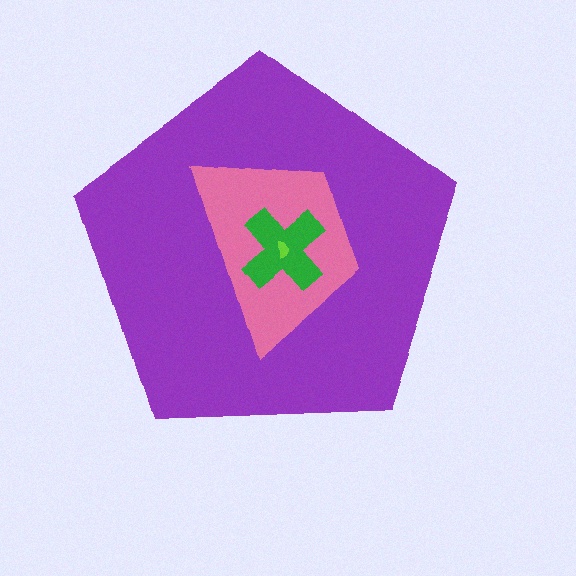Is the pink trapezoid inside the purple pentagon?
Yes.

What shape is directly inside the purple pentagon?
The pink trapezoid.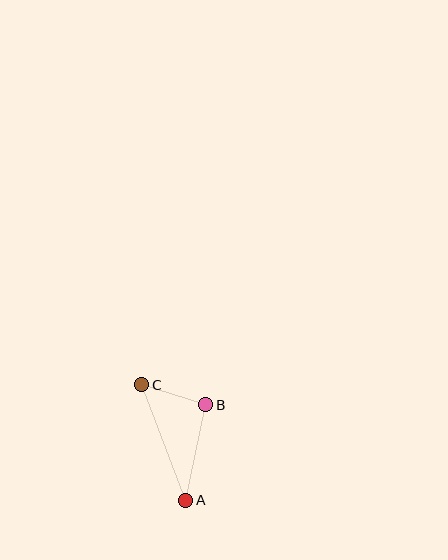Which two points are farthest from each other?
Points A and C are farthest from each other.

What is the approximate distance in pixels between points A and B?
The distance between A and B is approximately 98 pixels.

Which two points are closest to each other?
Points B and C are closest to each other.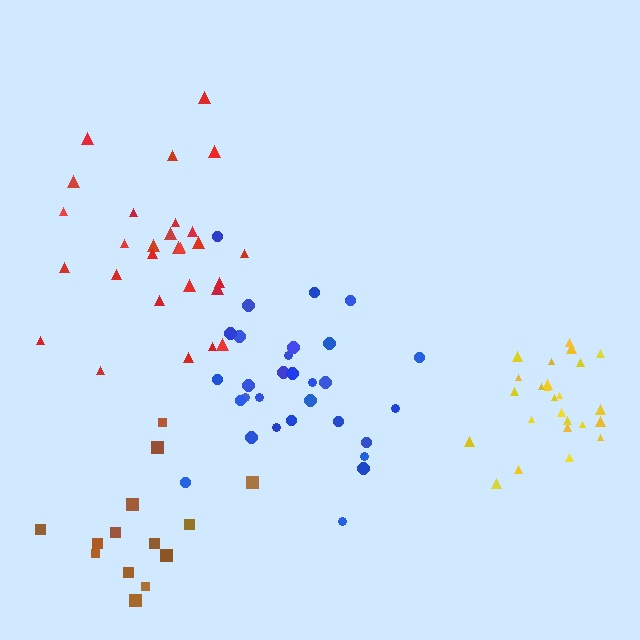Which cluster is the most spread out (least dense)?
Brown.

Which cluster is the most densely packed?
Yellow.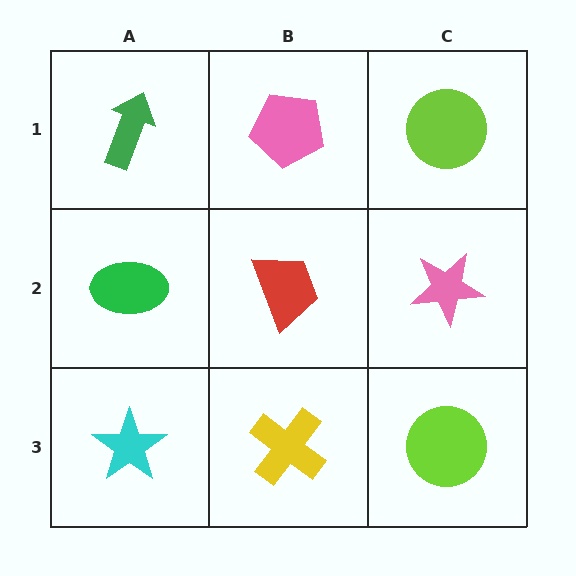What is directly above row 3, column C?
A pink star.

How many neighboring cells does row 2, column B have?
4.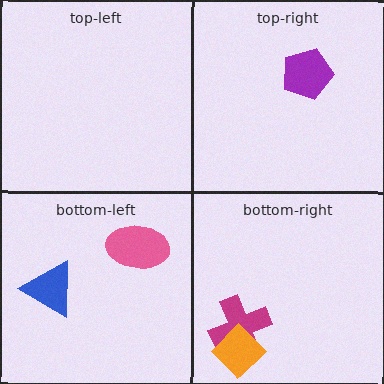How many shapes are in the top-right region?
1.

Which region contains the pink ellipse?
The bottom-left region.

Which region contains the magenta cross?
The bottom-right region.